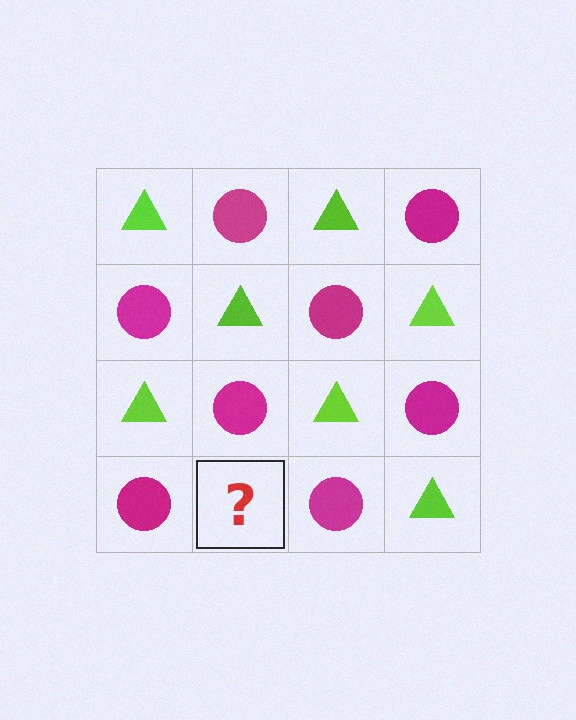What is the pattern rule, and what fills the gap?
The rule is that it alternates lime triangle and magenta circle in a checkerboard pattern. The gap should be filled with a lime triangle.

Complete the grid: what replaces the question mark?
The question mark should be replaced with a lime triangle.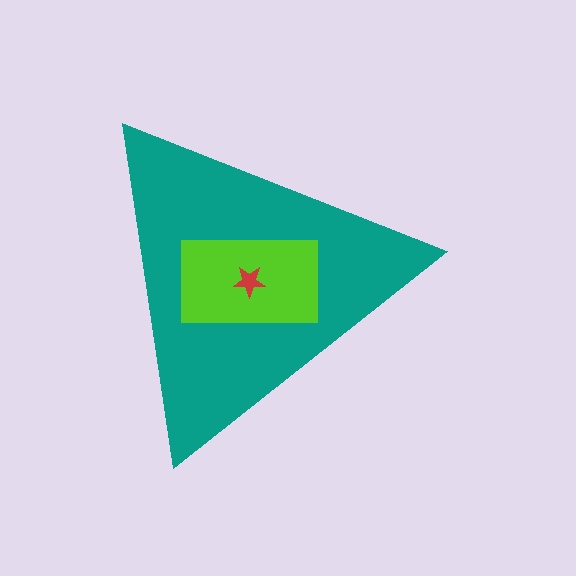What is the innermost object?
The red star.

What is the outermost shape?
The teal triangle.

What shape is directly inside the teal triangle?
The lime rectangle.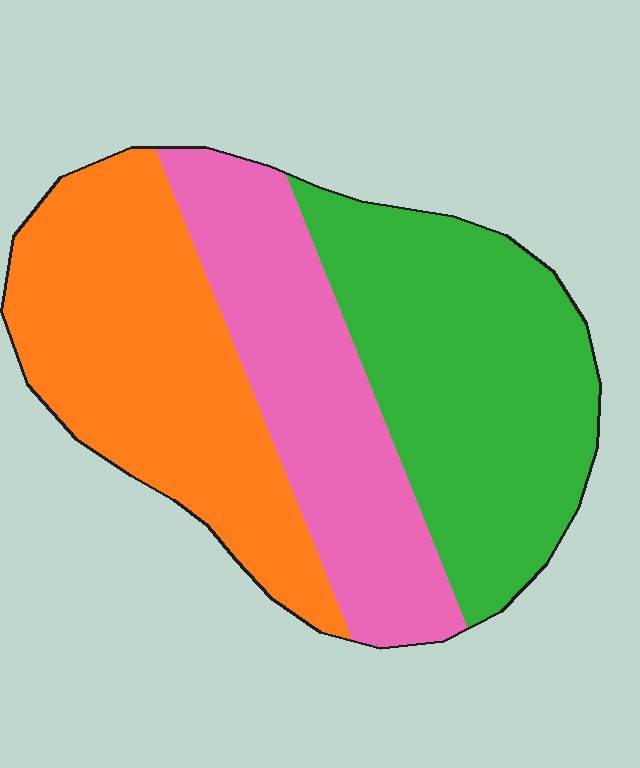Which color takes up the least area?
Pink, at roughly 30%.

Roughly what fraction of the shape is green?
Green takes up about three eighths (3/8) of the shape.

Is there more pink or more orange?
Orange.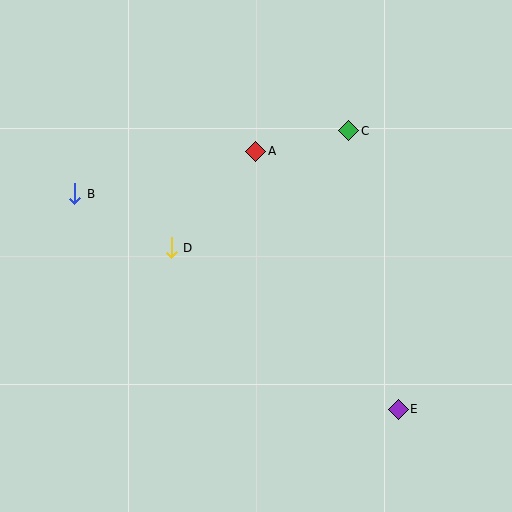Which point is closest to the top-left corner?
Point B is closest to the top-left corner.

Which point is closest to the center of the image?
Point D at (171, 248) is closest to the center.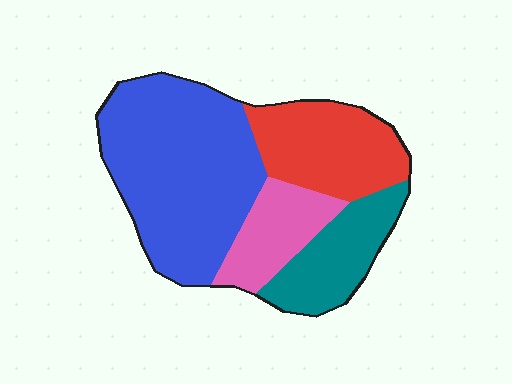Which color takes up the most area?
Blue, at roughly 45%.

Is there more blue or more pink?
Blue.